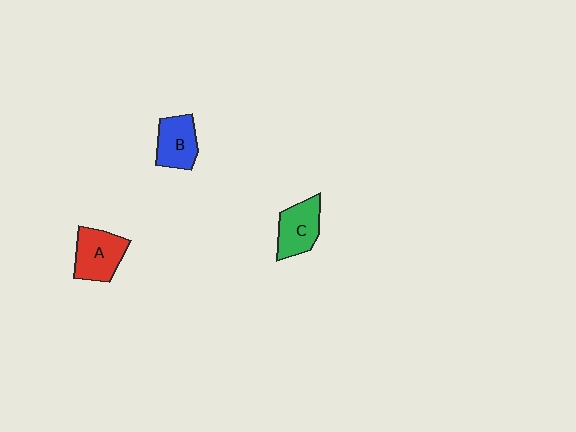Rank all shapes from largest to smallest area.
From largest to smallest: A (red), C (green), B (blue).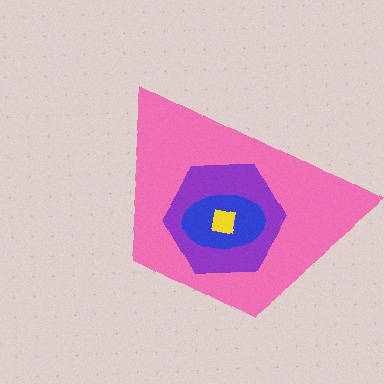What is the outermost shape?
The pink trapezoid.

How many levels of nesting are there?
4.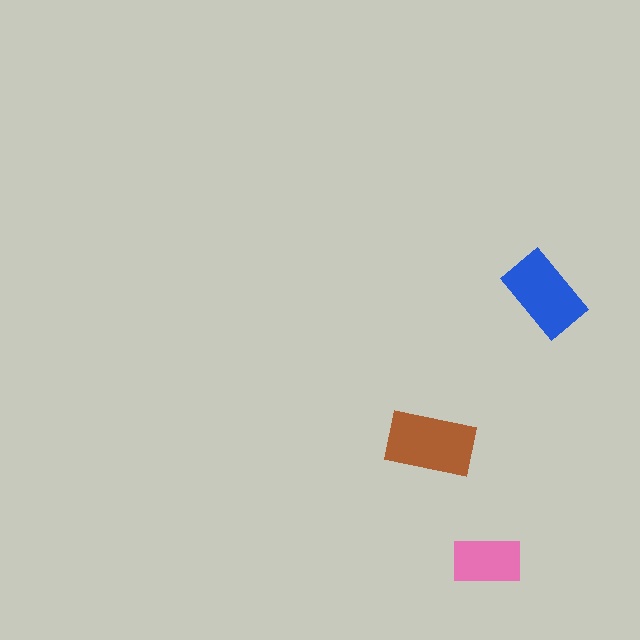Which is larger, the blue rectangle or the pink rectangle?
The blue one.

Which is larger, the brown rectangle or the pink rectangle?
The brown one.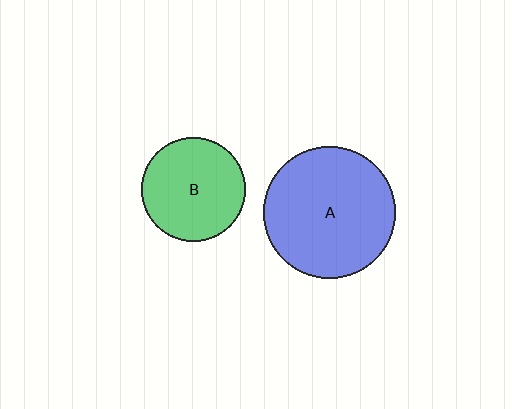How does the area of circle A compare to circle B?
Approximately 1.6 times.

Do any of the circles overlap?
No, none of the circles overlap.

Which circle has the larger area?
Circle A (blue).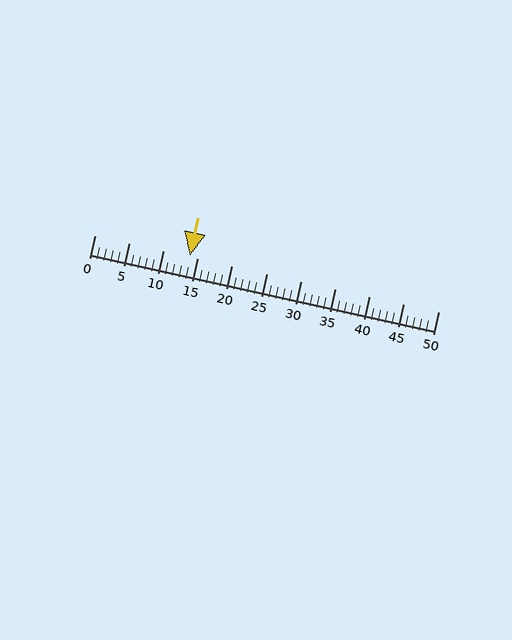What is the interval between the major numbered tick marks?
The major tick marks are spaced 5 units apart.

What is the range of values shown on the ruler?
The ruler shows values from 0 to 50.